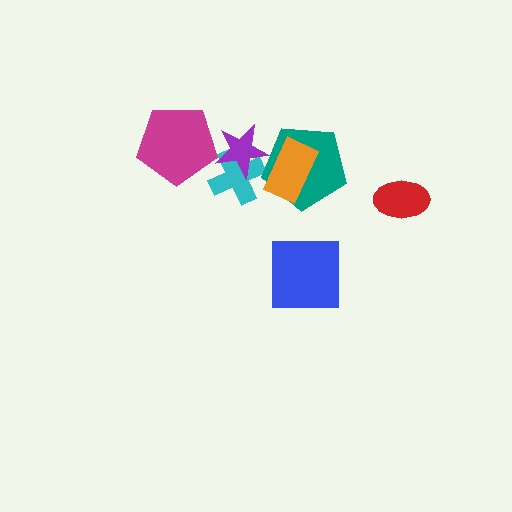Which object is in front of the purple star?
The teal pentagon is in front of the purple star.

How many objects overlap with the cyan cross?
1 object overlaps with the cyan cross.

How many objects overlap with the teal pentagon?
2 objects overlap with the teal pentagon.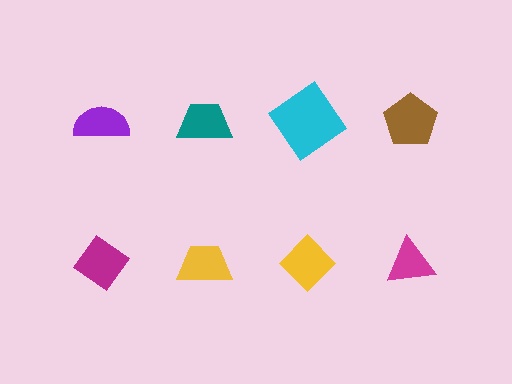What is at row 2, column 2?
A yellow trapezoid.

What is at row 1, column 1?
A purple semicircle.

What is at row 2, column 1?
A magenta diamond.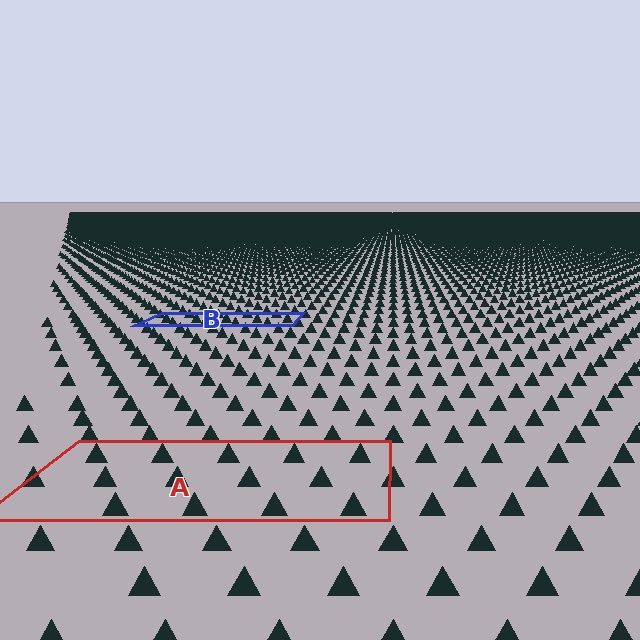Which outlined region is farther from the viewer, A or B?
Region B is farther from the viewer — the texture elements inside it appear smaller and more densely packed.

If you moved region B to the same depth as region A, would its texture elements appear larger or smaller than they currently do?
They would appear larger. At a closer depth, the same texture elements are projected at a bigger on-screen size.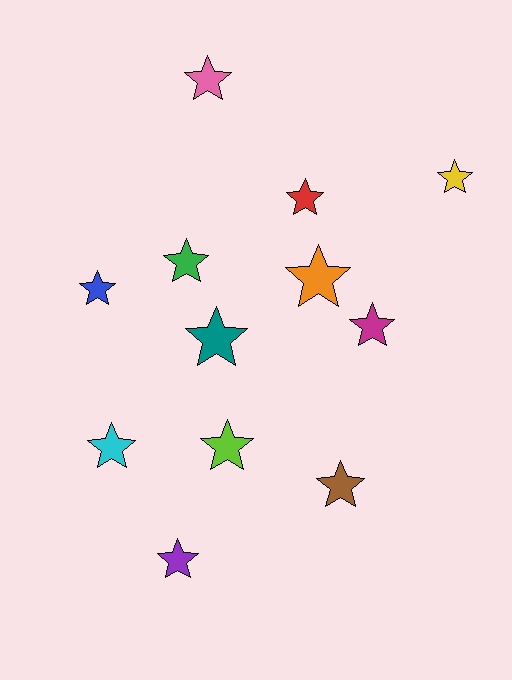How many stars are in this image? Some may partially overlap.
There are 12 stars.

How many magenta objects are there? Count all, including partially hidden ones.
There is 1 magenta object.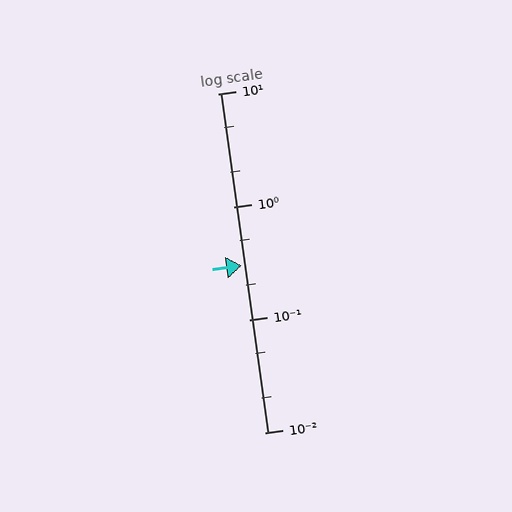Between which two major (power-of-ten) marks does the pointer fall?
The pointer is between 0.1 and 1.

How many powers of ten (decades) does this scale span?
The scale spans 3 decades, from 0.01 to 10.